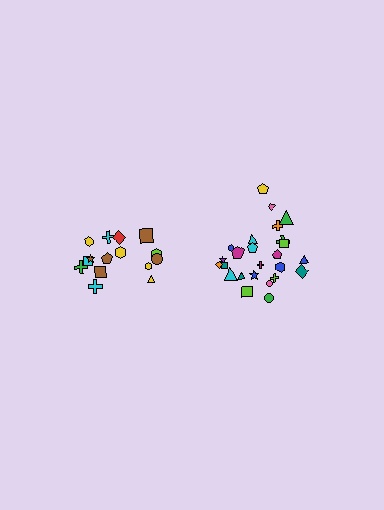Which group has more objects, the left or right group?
The right group.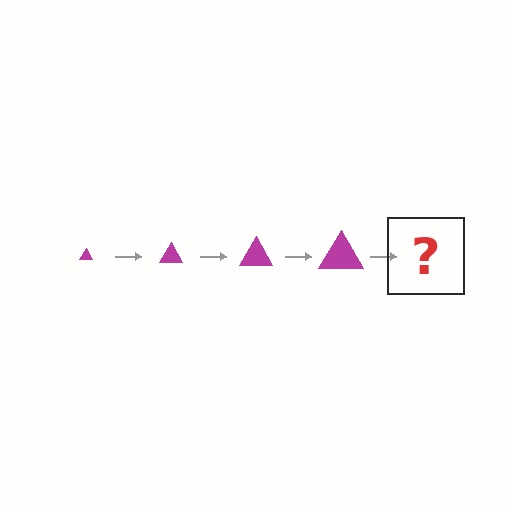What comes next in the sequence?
The next element should be a magenta triangle, larger than the previous one.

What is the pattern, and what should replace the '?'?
The pattern is that the triangle gets progressively larger each step. The '?' should be a magenta triangle, larger than the previous one.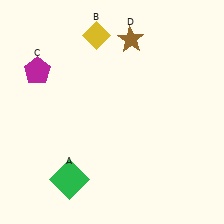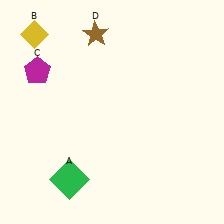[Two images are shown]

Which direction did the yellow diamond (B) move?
The yellow diamond (B) moved left.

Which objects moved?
The objects that moved are: the yellow diamond (B), the brown star (D).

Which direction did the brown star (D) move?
The brown star (D) moved left.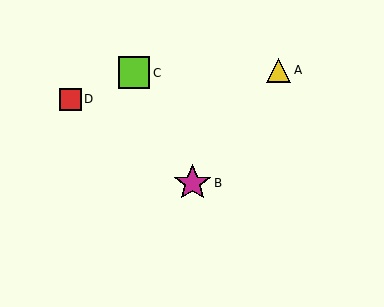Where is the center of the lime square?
The center of the lime square is at (134, 73).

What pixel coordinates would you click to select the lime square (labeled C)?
Click at (134, 73) to select the lime square C.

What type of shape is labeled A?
Shape A is a yellow triangle.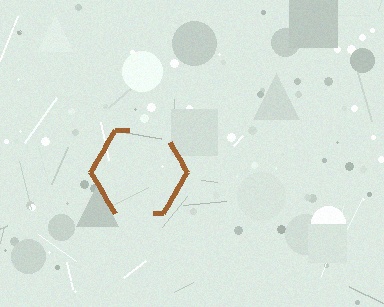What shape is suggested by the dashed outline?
The dashed outline suggests a hexagon.